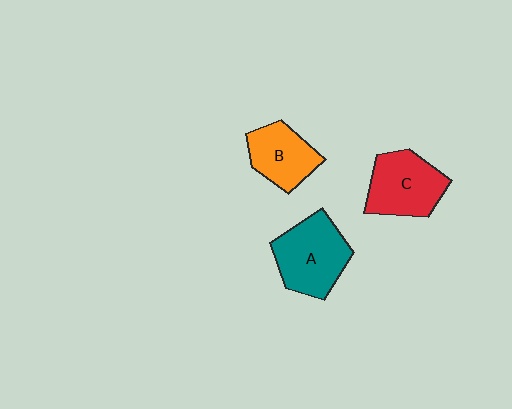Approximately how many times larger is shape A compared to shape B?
Approximately 1.4 times.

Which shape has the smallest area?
Shape B (orange).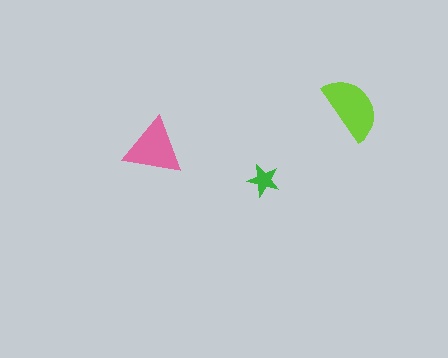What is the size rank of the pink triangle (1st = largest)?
2nd.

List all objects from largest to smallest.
The lime semicircle, the pink triangle, the green star.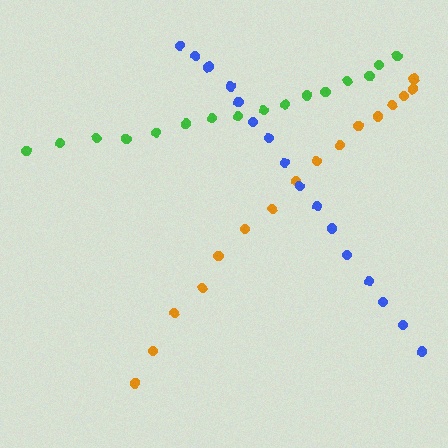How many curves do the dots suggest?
There are 3 distinct paths.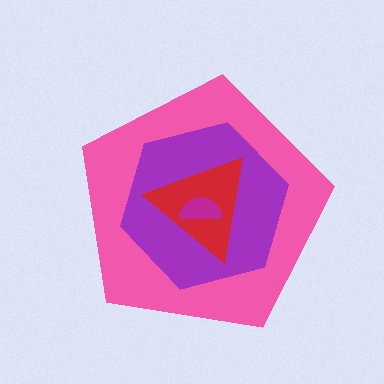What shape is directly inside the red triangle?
The magenta semicircle.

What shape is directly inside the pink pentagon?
The purple hexagon.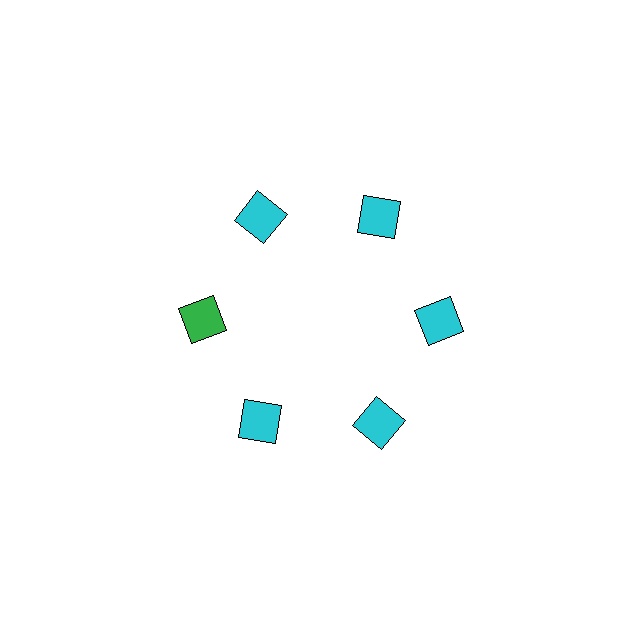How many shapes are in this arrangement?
There are 6 shapes arranged in a ring pattern.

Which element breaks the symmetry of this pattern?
The green square at roughly the 9 o'clock position breaks the symmetry. All other shapes are cyan squares.